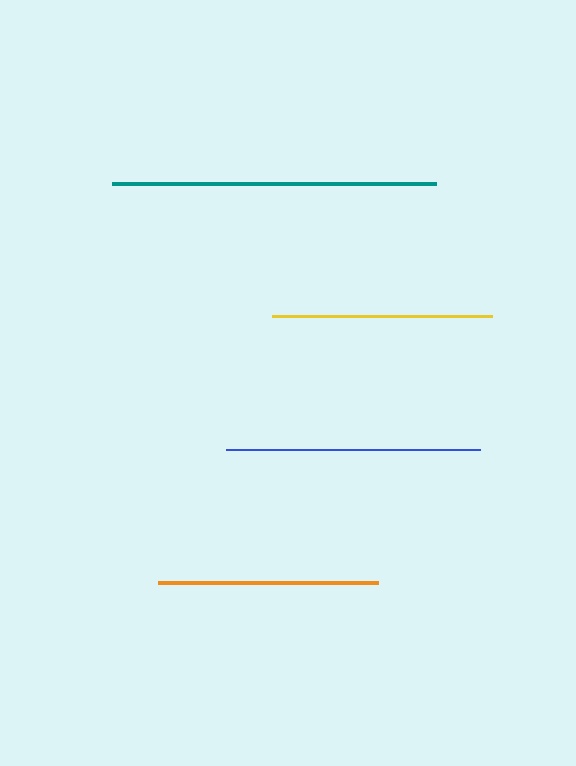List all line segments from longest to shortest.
From longest to shortest: teal, blue, orange, yellow.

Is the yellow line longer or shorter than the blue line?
The blue line is longer than the yellow line.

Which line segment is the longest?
The teal line is the longest at approximately 324 pixels.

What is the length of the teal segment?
The teal segment is approximately 324 pixels long.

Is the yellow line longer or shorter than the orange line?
The orange line is longer than the yellow line.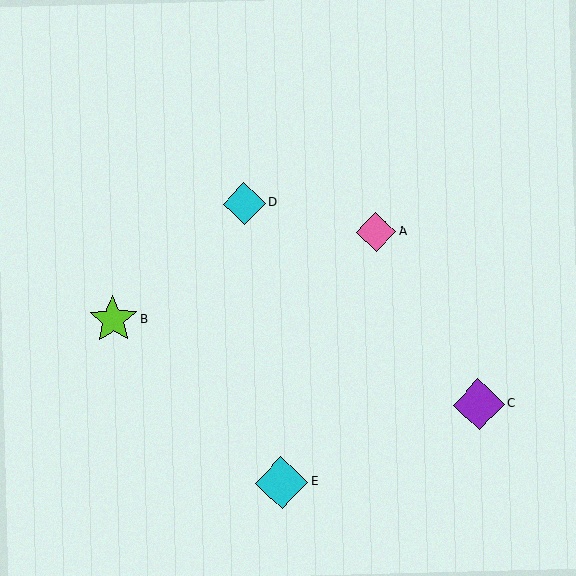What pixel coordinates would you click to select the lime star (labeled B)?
Click at (113, 320) to select the lime star B.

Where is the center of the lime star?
The center of the lime star is at (113, 320).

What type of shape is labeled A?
Shape A is a pink diamond.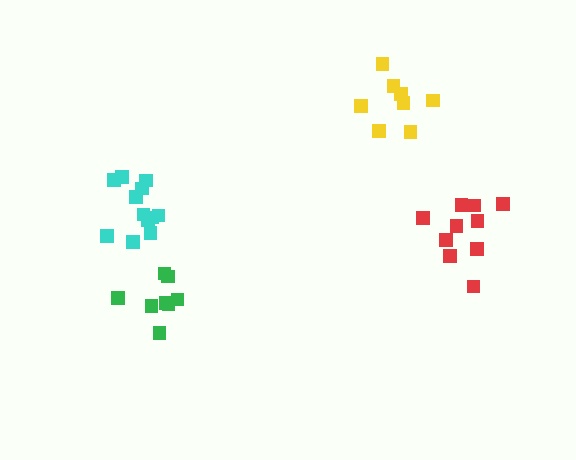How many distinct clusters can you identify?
There are 4 distinct clusters.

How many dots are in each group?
Group 1: 10 dots, Group 2: 8 dots, Group 3: 8 dots, Group 4: 13 dots (39 total).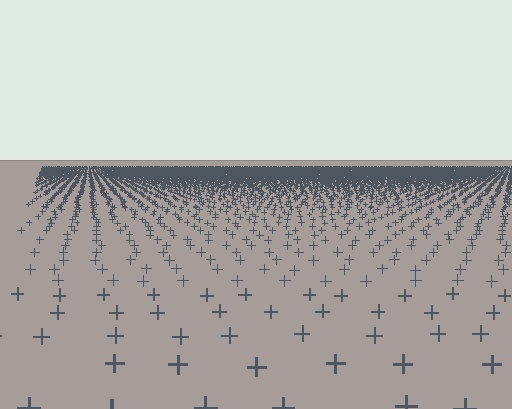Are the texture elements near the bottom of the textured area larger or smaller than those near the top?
Larger. Near the bottom, elements are closer to the viewer and appear at a bigger on-screen size.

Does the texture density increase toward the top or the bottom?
Density increases toward the top.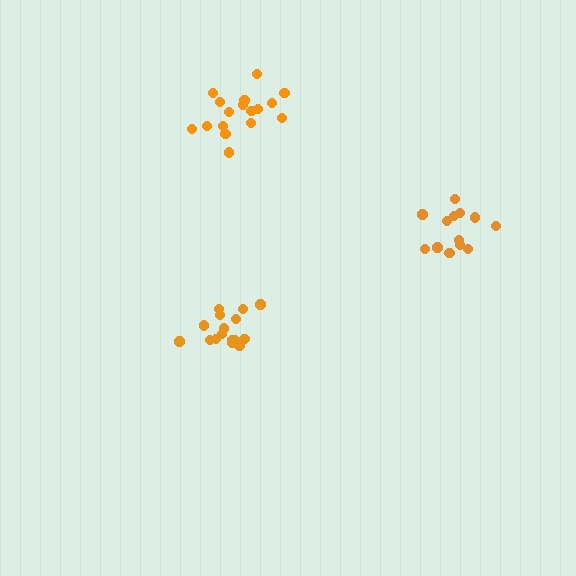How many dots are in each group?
Group 1: 17 dots, Group 2: 13 dots, Group 3: 16 dots (46 total).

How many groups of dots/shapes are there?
There are 3 groups.